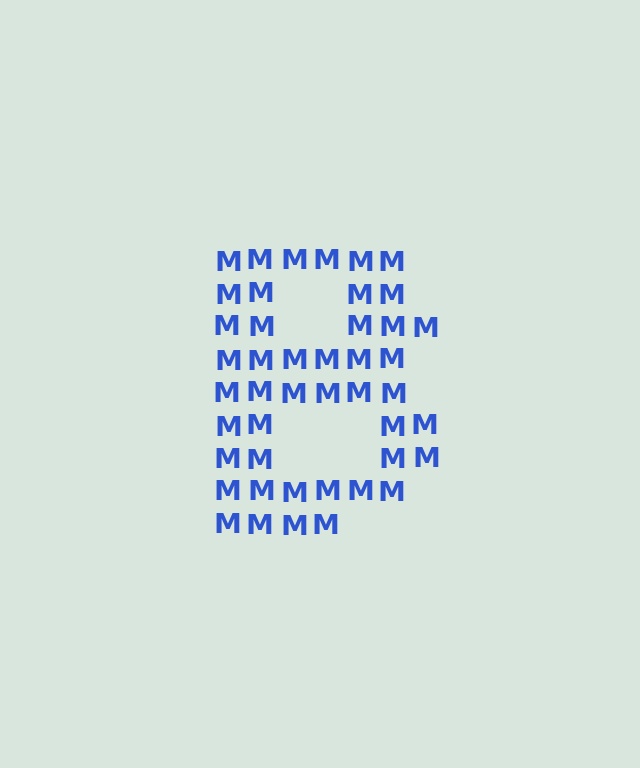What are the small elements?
The small elements are letter M's.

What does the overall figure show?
The overall figure shows the letter B.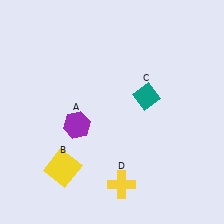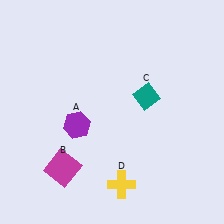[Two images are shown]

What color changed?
The square (B) changed from yellow in Image 1 to magenta in Image 2.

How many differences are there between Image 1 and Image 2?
There is 1 difference between the two images.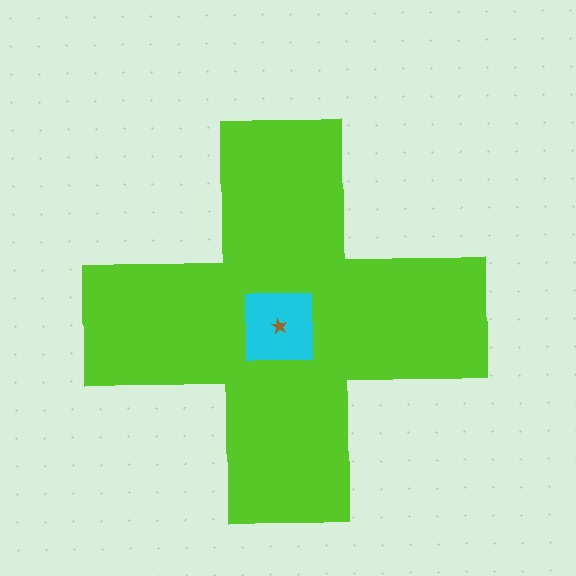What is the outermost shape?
The lime cross.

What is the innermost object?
The brown star.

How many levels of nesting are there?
3.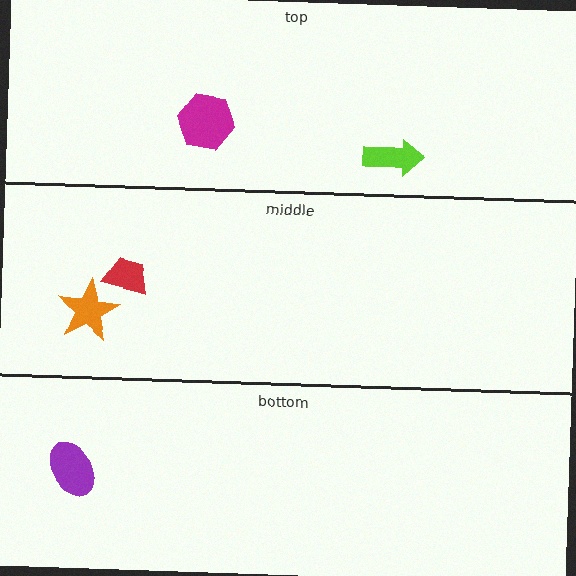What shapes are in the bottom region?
The purple ellipse.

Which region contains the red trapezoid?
The middle region.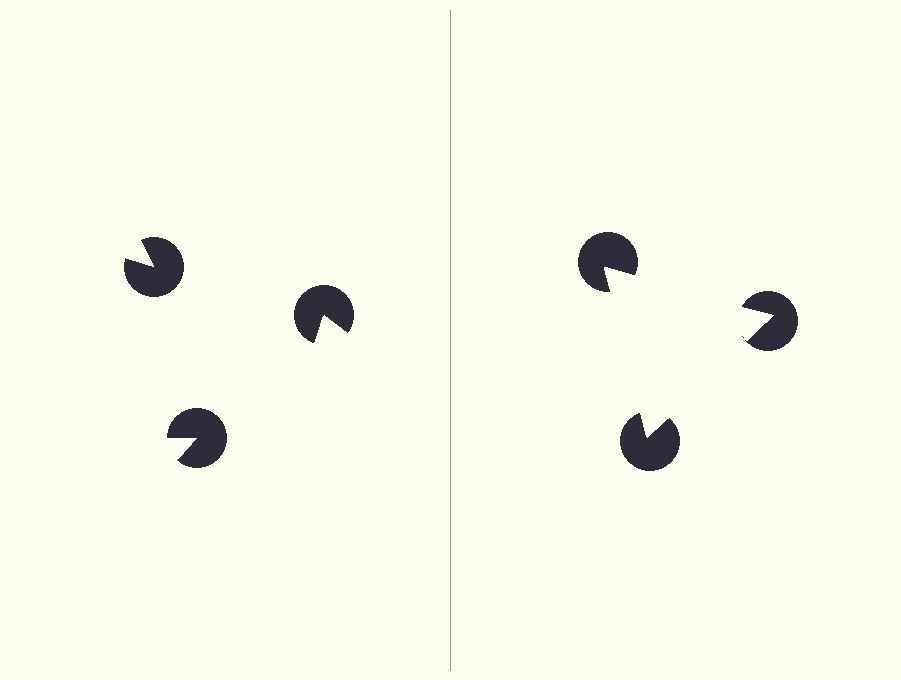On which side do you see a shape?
An illusory triangle appears on the right side. On the left side the wedge cuts are rotated, so no coherent shape forms.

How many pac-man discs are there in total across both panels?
6 — 3 on each side.